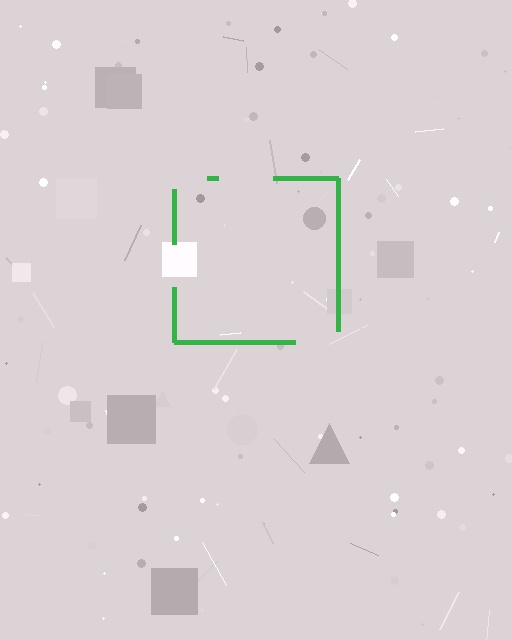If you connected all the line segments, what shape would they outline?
They would outline a square.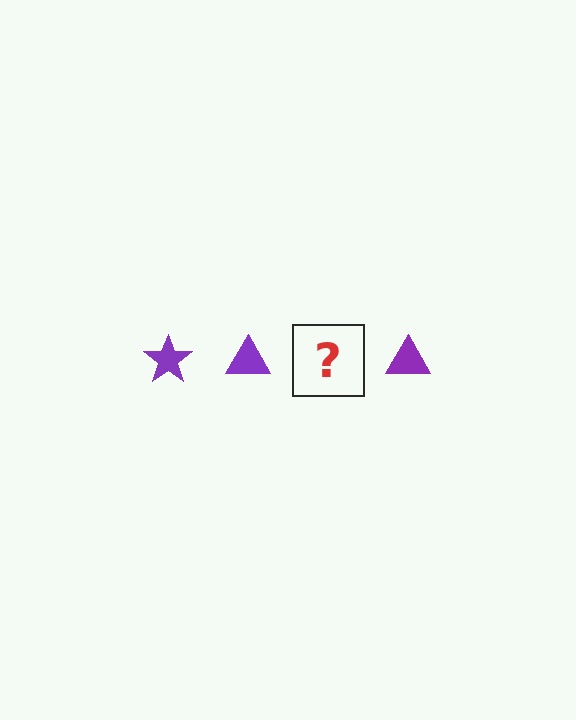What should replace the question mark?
The question mark should be replaced with a purple star.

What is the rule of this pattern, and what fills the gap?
The rule is that the pattern cycles through star, triangle shapes in purple. The gap should be filled with a purple star.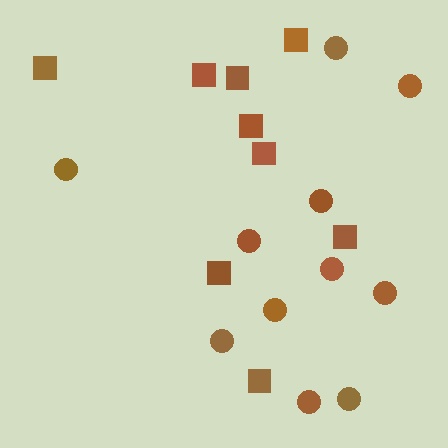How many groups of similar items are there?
There are 2 groups: one group of circles (11) and one group of squares (9).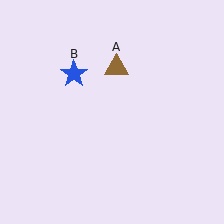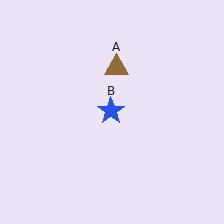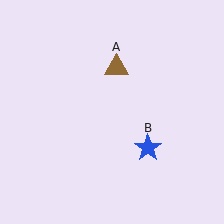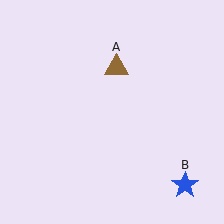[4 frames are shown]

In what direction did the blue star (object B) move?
The blue star (object B) moved down and to the right.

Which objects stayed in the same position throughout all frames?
Brown triangle (object A) remained stationary.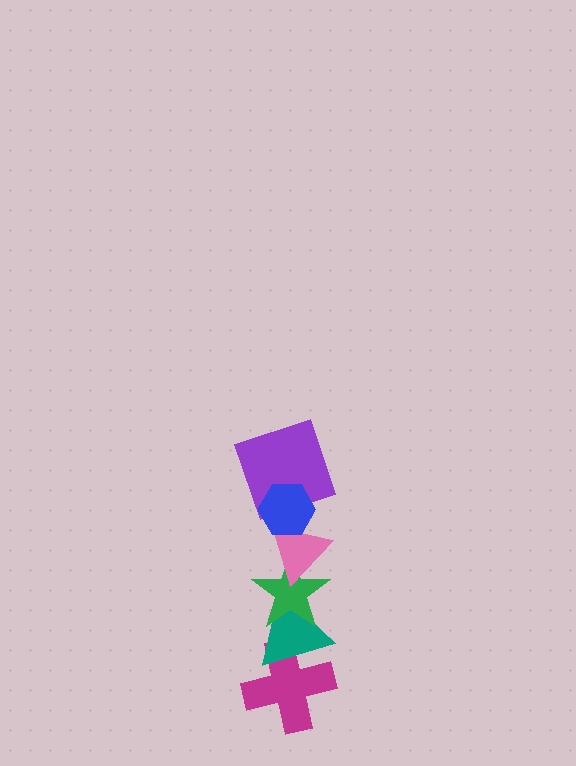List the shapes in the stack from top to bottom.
From top to bottom: the blue hexagon, the purple square, the pink triangle, the green star, the teal triangle, the magenta cross.